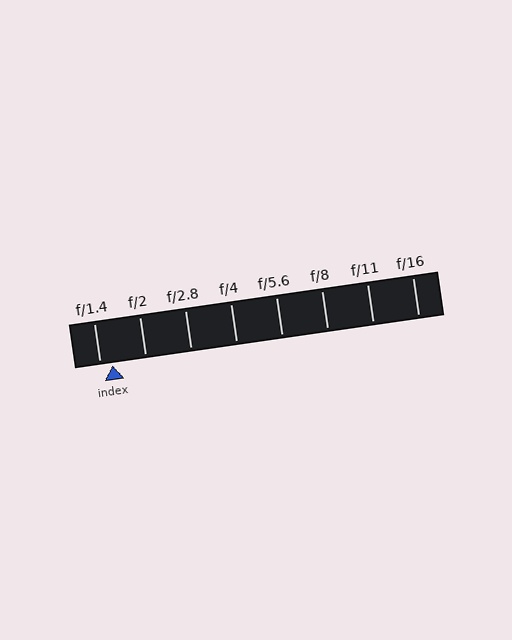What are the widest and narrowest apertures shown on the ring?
The widest aperture shown is f/1.4 and the narrowest is f/16.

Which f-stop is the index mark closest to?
The index mark is closest to f/1.4.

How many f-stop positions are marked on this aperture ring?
There are 8 f-stop positions marked.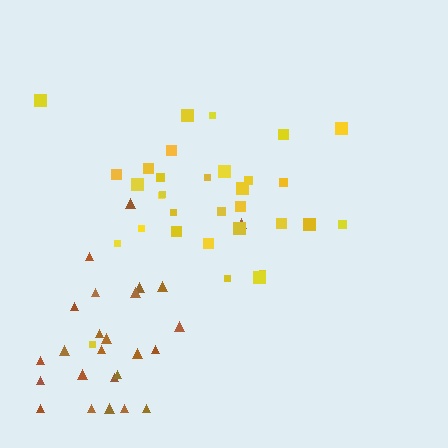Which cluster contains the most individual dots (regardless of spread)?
Yellow (32).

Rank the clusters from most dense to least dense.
yellow, brown.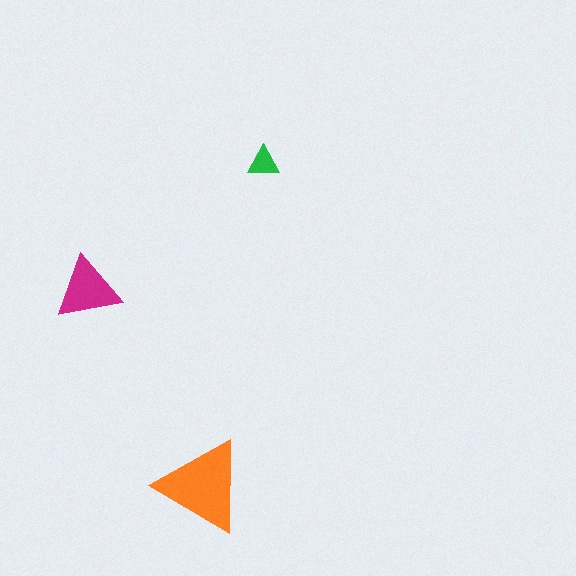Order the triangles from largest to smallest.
the orange one, the magenta one, the green one.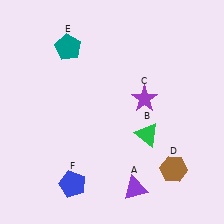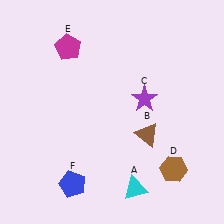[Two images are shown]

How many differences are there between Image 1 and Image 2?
There are 3 differences between the two images.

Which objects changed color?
A changed from purple to cyan. B changed from green to brown. E changed from teal to magenta.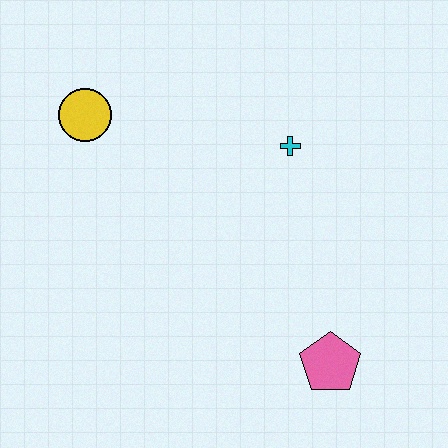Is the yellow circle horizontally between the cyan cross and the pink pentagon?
No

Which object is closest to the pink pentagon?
The cyan cross is closest to the pink pentagon.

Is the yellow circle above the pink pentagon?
Yes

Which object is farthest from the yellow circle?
The pink pentagon is farthest from the yellow circle.